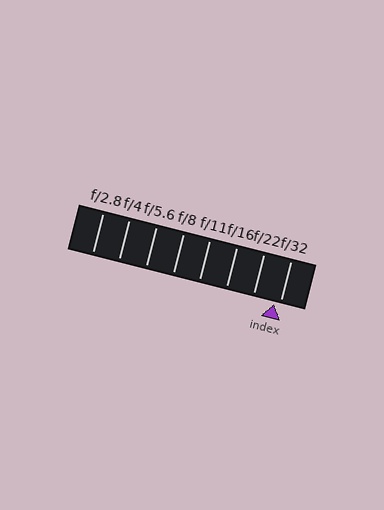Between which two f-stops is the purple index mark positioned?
The index mark is between f/22 and f/32.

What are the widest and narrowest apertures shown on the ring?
The widest aperture shown is f/2.8 and the narrowest is f/32.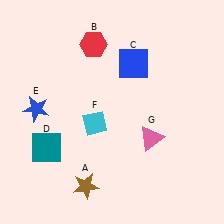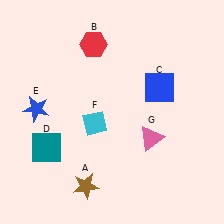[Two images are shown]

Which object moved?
The blue square (C) moved right.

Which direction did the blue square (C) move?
The blue square (C) moved right.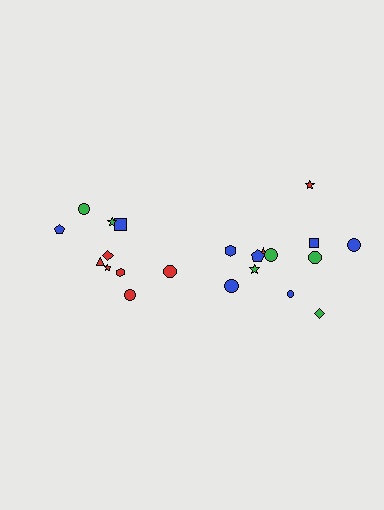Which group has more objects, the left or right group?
The right group.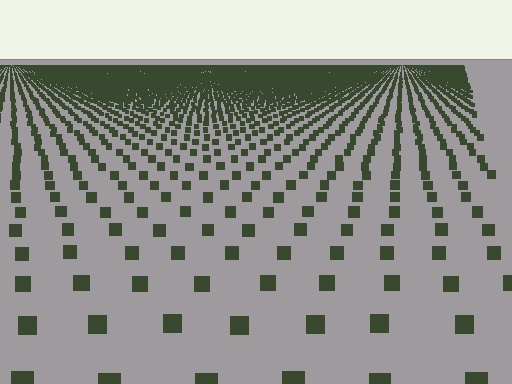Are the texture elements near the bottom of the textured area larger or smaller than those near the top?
Larger. Near the bottom, elements are closer to the viewer and appear at a bigger on-screen size.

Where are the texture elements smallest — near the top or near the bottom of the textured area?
Near the top.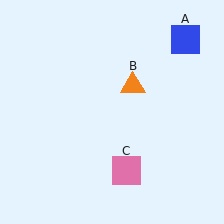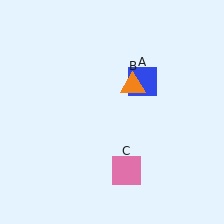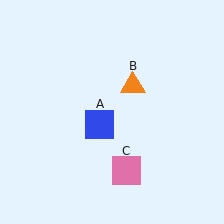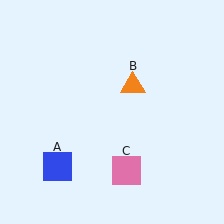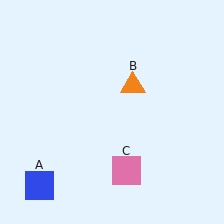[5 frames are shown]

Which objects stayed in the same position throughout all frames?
Orange triangle (object B) and pink square (object C) remained stationary.